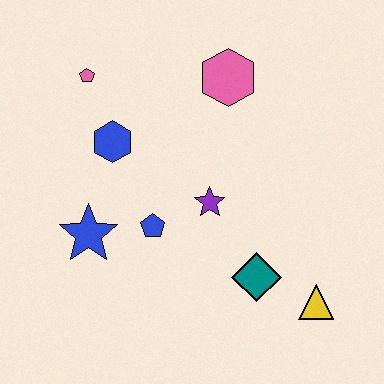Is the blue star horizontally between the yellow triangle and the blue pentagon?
No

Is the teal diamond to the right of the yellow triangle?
No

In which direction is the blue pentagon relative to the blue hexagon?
The blue pentagon is below the blue hexagon.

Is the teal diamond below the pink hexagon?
Yes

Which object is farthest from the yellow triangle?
The pink pentagon is farthest from the yellow triangle.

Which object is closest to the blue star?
The blue pentagon is closest to the blue star.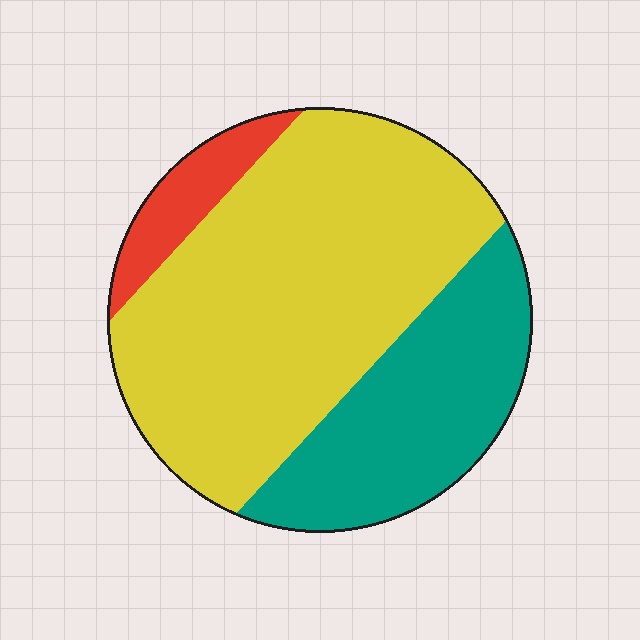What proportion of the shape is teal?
Teal takes up about one third (1/3) of the shape.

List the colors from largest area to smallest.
From largest to smallest: yellow, teal, red.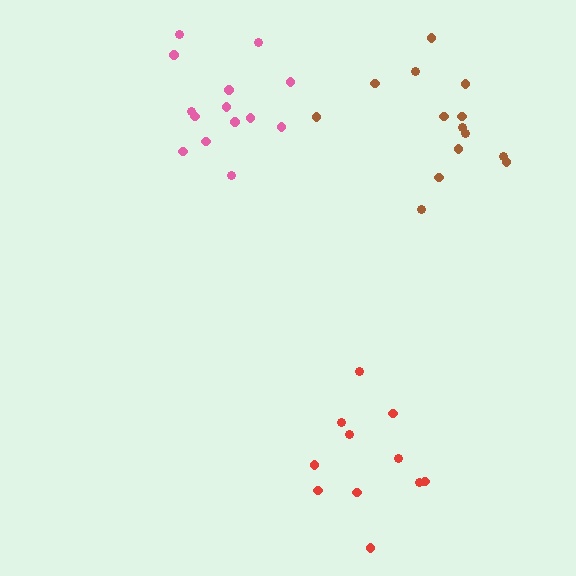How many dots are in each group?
Group 1: 11 dots, Group 2: 14 dots, Group 3: 14 dots (39 total).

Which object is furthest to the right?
The brown cluster is rightmost.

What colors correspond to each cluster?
The clusters are colored: red, brown, pink.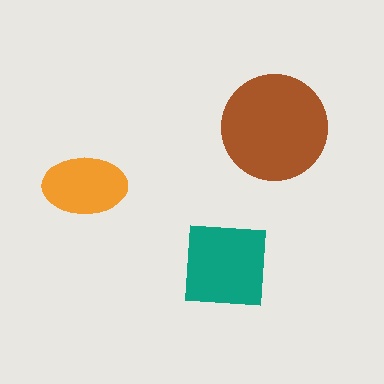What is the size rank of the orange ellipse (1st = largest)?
3rd.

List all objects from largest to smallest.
The brown circle, the teal square, the orange ellipse.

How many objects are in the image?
There are 3 objects in the image.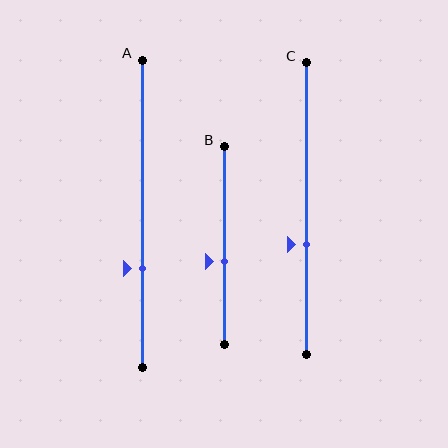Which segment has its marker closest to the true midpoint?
Segment B has its marker closest to the true midpoint.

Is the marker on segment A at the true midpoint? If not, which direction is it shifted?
No, the marker on segment A is shifted downward by about 18% of the segment length.